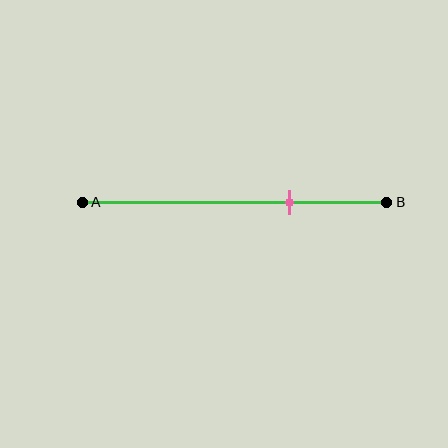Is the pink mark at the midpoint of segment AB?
No, the mark is at about 70% from A, not at the 50% midpoint.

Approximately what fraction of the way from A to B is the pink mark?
The pink mark is approximately 70% of the way from A to B.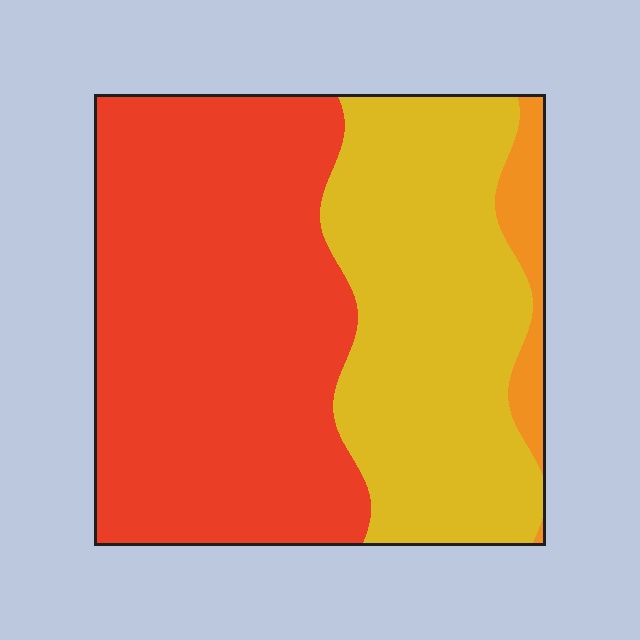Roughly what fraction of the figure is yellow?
Yellow covers 39% of the figure.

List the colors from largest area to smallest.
From largest to smallest: red, yellow, orange.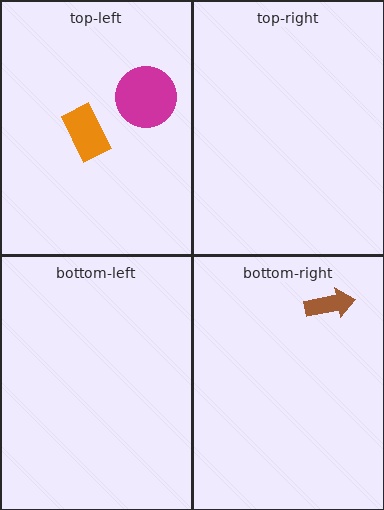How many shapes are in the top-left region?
2.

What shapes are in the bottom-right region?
The brown arrow.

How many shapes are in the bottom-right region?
1.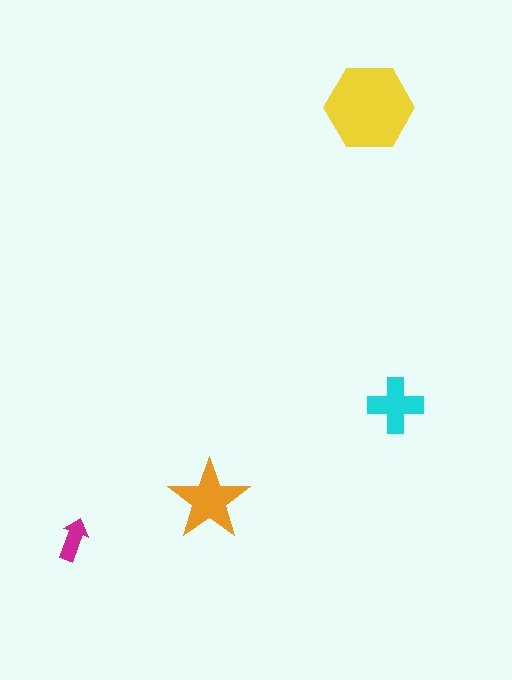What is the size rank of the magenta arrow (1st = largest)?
4th.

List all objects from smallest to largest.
The magenta arrow, the cyan cross, the orange star, the yellow hexagon.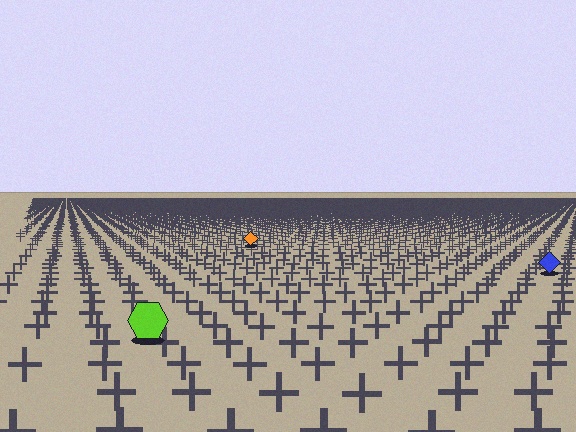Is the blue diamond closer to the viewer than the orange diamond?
Yes. The blue diamond is closer — you can tell from the texture gradient: the ground texture is coarser near it.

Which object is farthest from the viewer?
The orange diamond is farthest from the viewer. It appears smaller and the ground texture around it is denser.